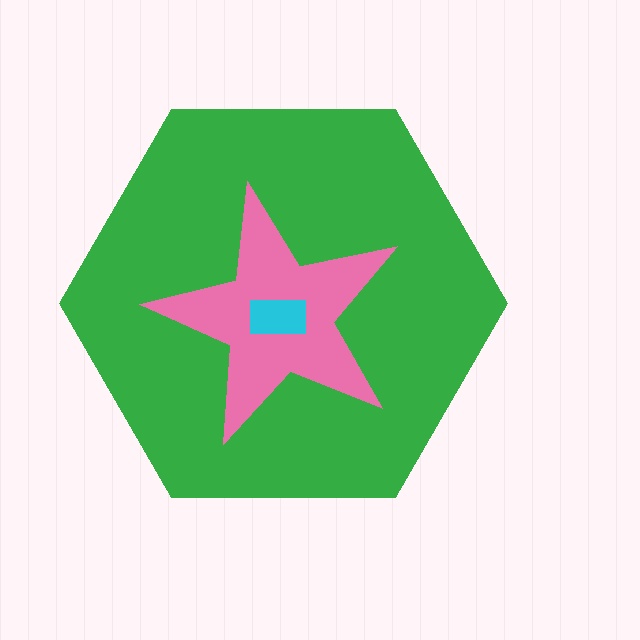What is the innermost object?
The cyan rectangle.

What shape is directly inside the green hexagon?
The pink star.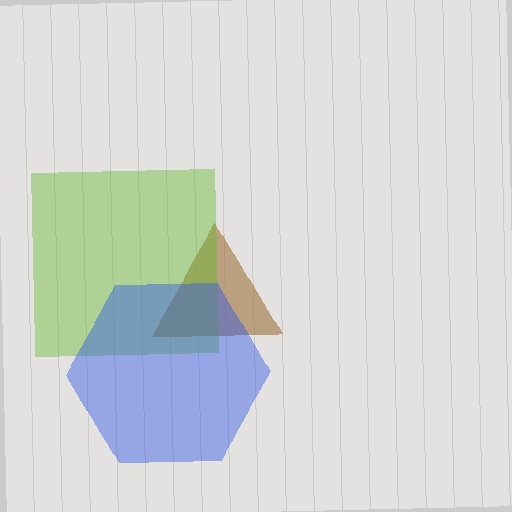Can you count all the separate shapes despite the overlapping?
Yes, there are 3 separate shapes.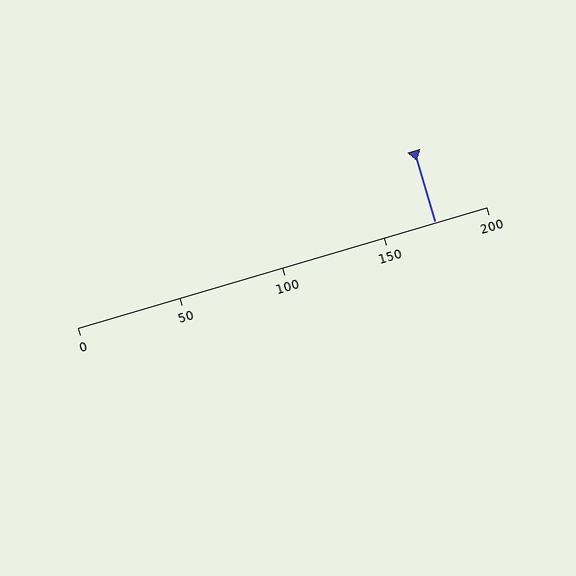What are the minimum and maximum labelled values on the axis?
The axis runs from 0 to 200.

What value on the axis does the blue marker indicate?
The marker indicates approximately 175.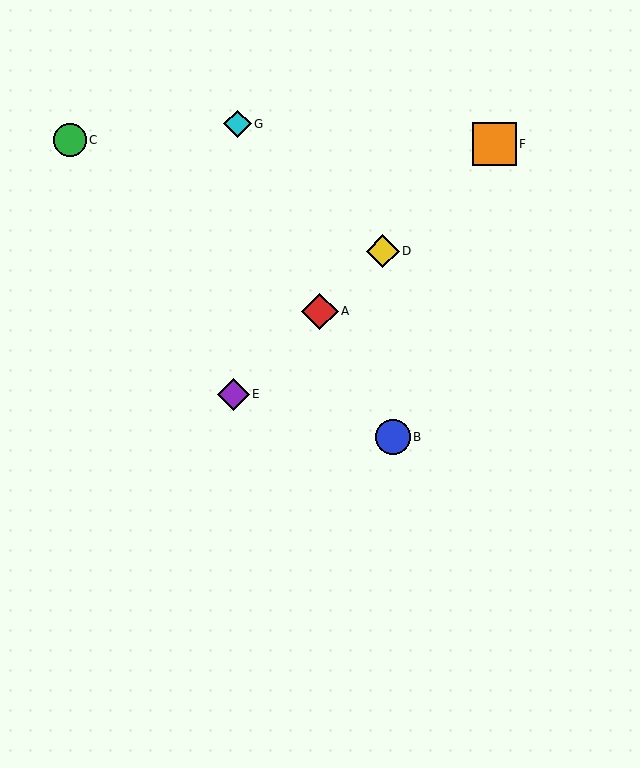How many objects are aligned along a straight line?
4 objects (A, D, E, F) are aligned along a straight line.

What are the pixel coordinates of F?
Object F is at (495, 144).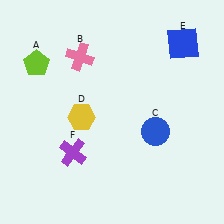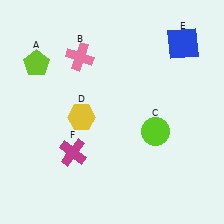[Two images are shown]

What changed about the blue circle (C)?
In Image 1, C is blue. In Image 2, it changed to lime.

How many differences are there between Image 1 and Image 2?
There are 2 differences between the two images.